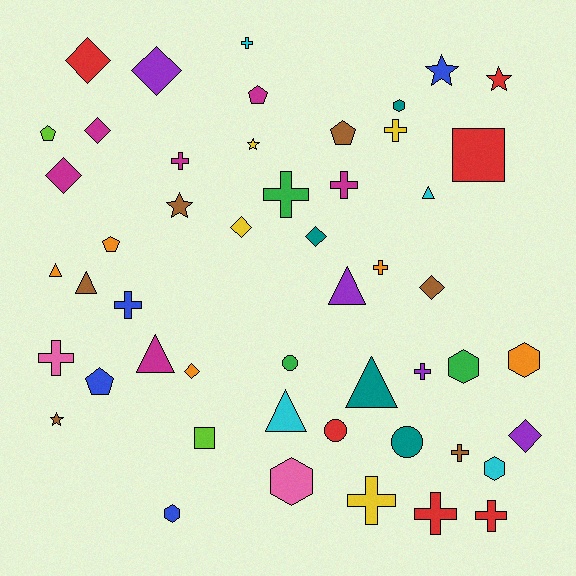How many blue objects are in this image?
There are 4 blue objects.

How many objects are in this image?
There are 50 objects.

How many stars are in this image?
There are 5 stars.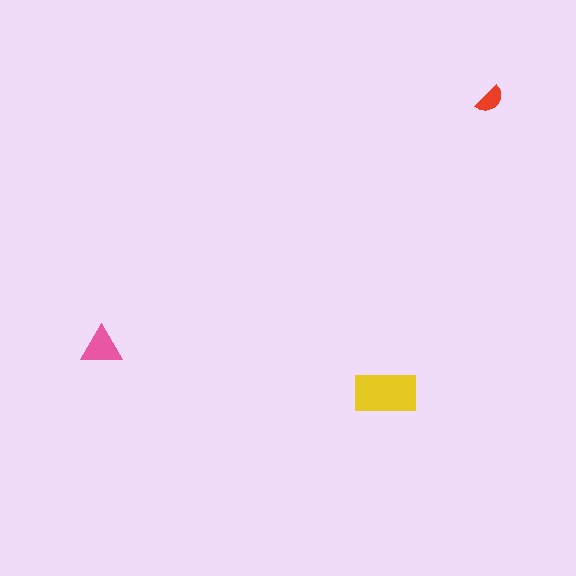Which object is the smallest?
The red semicircle.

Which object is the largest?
The yellow rectangle.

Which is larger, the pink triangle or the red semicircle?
The pink triangle.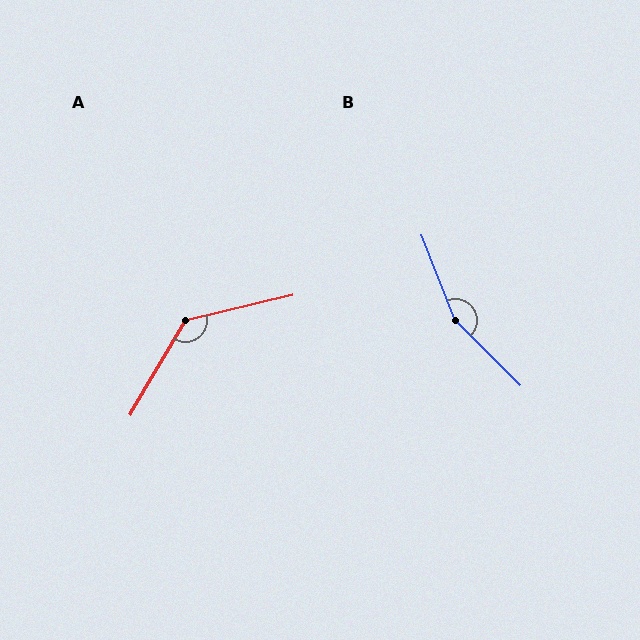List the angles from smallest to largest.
A (134°), B (157°).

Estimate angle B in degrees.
Approximately 157 degrees.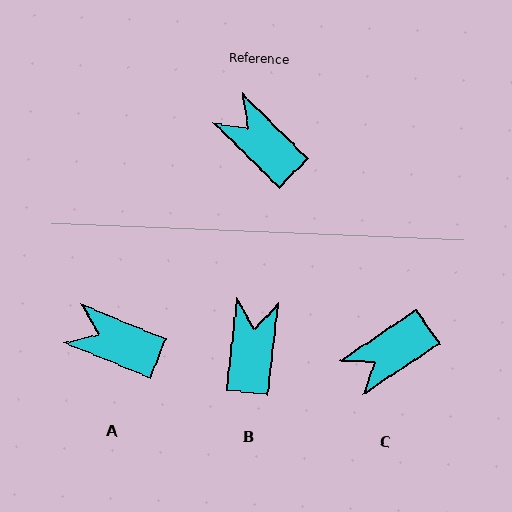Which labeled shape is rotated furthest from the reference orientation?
C, about 78 degrees away.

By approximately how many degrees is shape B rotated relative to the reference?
Approximately 52 degrees clockwise.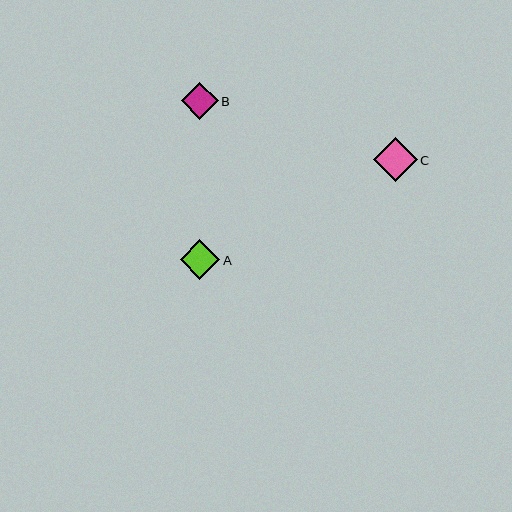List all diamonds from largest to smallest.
From largest to smallest: C, A, B.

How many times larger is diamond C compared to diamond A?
Diamond C is approximately 1.1 times the size of diamond A.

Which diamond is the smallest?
Diamond B is the smallest with a size of approximately 37 pixels.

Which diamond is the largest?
Diamond C is the largest with a size of approximately 44 pixels.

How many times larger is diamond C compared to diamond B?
Diamond C is approximately 1.2 times the size of diamond B.